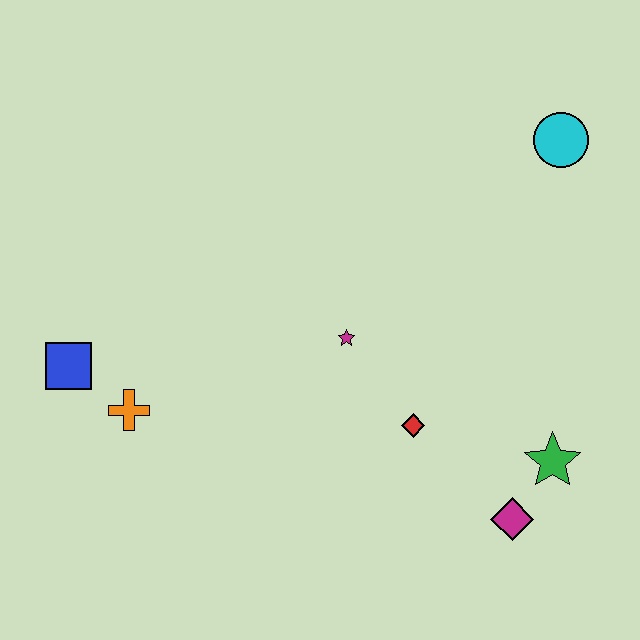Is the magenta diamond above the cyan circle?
No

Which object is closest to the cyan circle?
The magenta star is closest to the cyan circle.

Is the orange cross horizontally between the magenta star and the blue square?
Yes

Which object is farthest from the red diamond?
The blue square is farthest from the red diamond.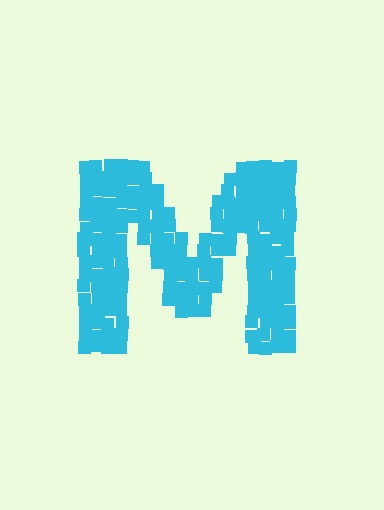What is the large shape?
The large shape is the letter M.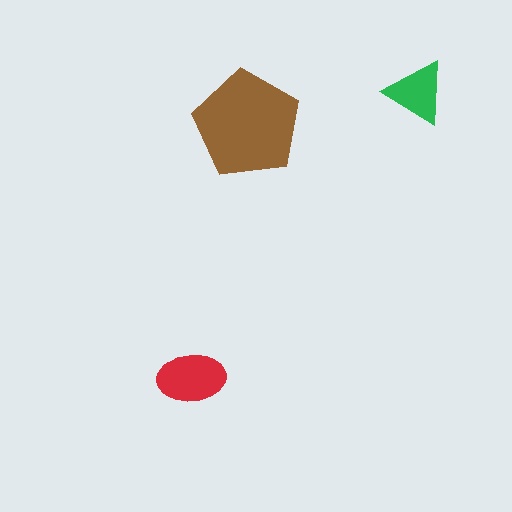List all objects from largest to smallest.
The brown pentagon, the red ellipse, the green triangle.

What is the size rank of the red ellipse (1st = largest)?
2nd.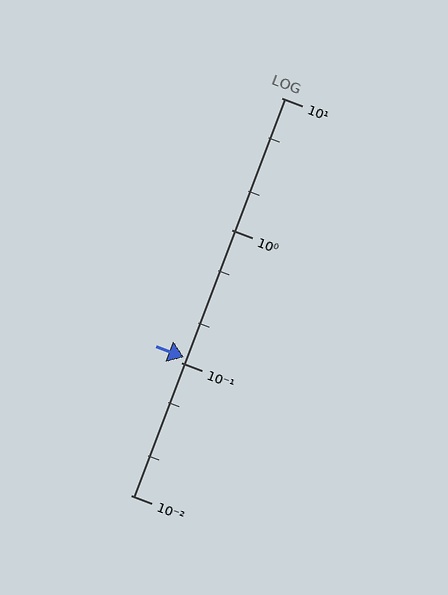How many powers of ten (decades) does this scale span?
The scale spans 3 decades, from 0.01 to 10.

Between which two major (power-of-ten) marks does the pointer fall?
The pointer is between 0.1 and 1.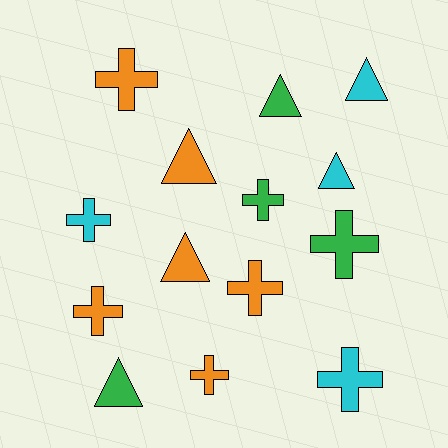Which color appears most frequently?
Orange, with 6 objects.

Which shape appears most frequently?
Cross, with 8 objects.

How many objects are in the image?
There are 14 objects.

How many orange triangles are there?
There are 2 orange triangles.